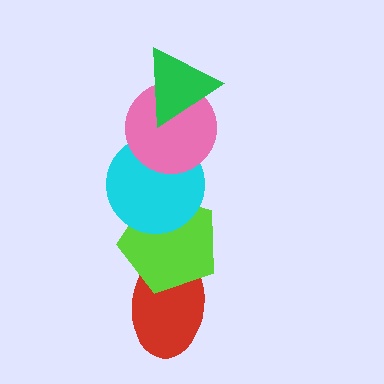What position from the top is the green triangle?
The green triangle is 1st from the top.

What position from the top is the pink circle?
The pink circle is 2nd from the top.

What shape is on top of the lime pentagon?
The cyan circle is on top of the lime pentagon.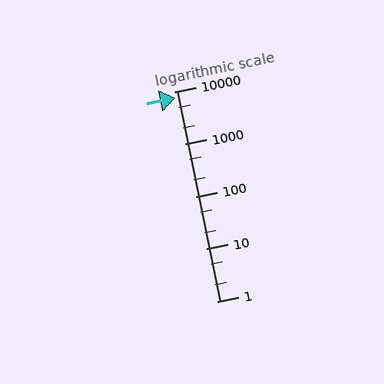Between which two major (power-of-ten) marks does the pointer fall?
The pointer is between 1000 and 10000.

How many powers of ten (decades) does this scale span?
The scale spans 4 decades, from 1 to 10000.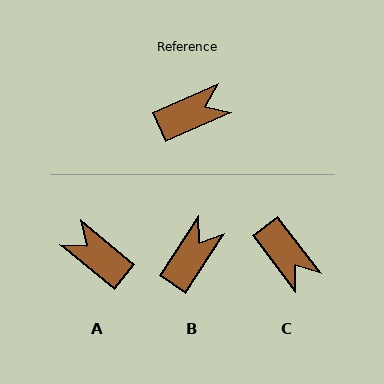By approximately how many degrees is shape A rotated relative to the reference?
Approximately 117 degrees counter-clockwise.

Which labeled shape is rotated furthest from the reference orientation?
A, about 117 degrees away.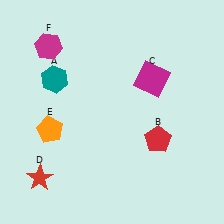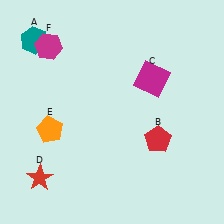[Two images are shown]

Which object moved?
The teal hexagon (A) moved up.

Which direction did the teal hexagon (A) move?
The teal hexagon (A) moved up.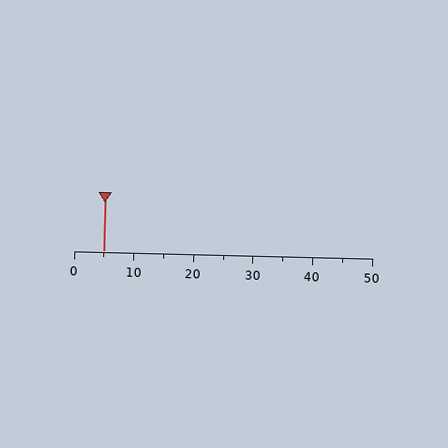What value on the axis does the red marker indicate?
The marker indicates approximately 5.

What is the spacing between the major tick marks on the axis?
The major ticks are spaced 10 apart.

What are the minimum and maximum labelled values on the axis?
The axis runs from 0 to 50.